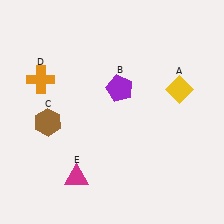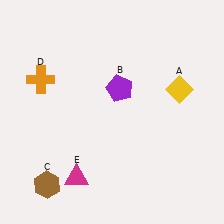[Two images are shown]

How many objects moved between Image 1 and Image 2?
1 object moved between the two images.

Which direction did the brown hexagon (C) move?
The brown hexagon (C) moved down.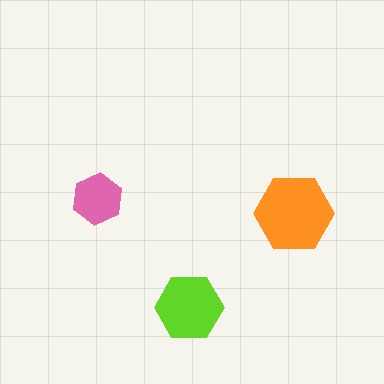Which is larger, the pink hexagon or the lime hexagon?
The lime one.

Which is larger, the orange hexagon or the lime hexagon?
The orange one.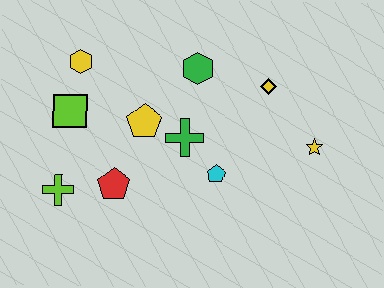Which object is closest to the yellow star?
The yellow diamond is closest to the yellow star.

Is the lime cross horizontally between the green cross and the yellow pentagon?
No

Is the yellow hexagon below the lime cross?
No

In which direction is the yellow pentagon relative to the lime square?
The yellow pentagon is to the right of the lime square.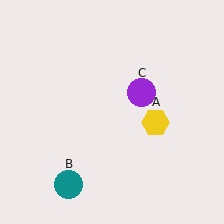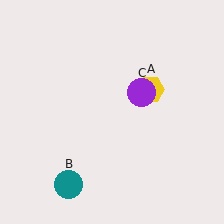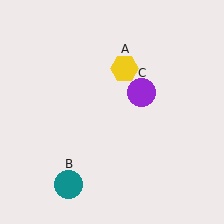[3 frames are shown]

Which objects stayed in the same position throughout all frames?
Teal circle (object B) and purple circle (object C) remained stationary.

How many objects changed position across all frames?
1 object changed position: yellow hexagon (object A).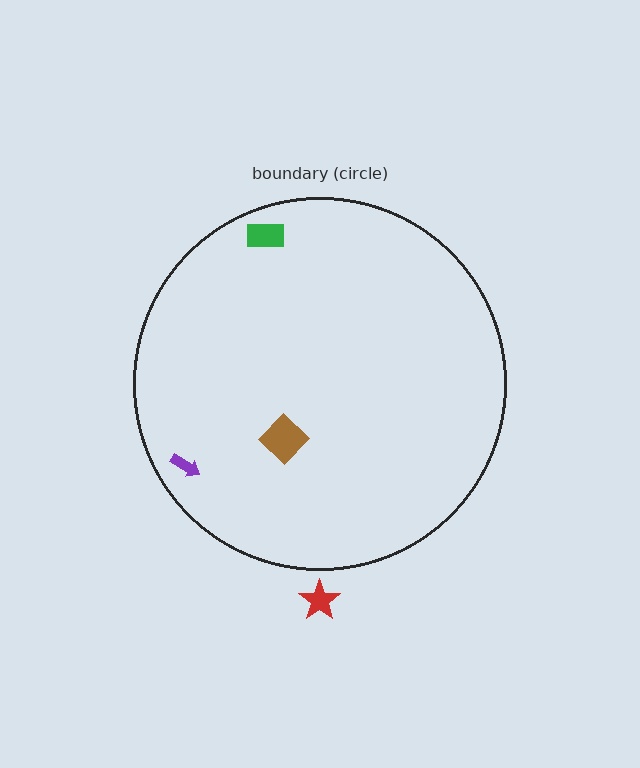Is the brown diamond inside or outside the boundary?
Inside.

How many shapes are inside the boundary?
3 inside, 1 outside.